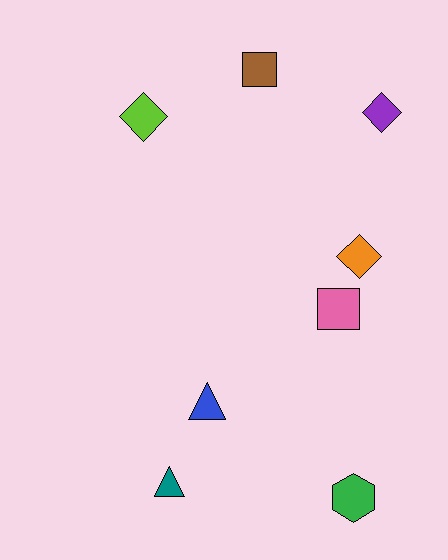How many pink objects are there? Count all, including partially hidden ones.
There is 1 pink object.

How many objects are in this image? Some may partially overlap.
There are 8 objects.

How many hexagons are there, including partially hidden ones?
There is 1 hexagon.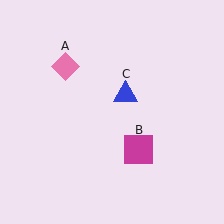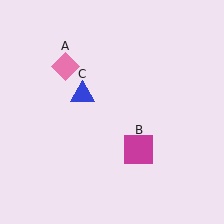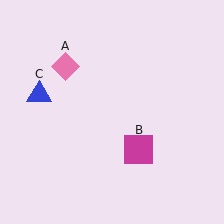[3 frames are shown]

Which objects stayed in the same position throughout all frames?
Pink diamond (object A) and magenta square (object B) remained stationary.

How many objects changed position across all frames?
1 object changed position: blue triangle (object C).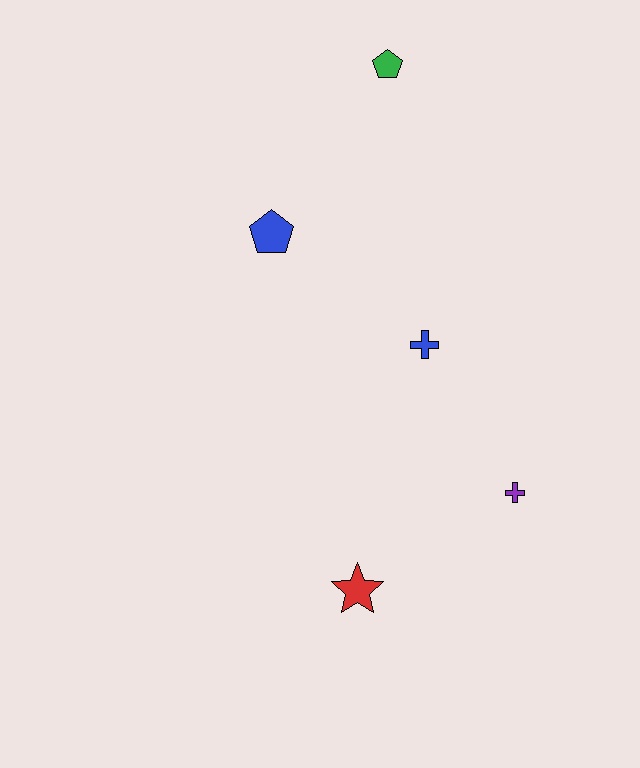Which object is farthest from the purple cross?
The green pentagon is farthest from the purple cross.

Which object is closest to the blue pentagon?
The blue cross is closest to the blue pentagon.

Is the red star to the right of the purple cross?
No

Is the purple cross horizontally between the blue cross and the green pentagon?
No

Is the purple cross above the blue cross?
No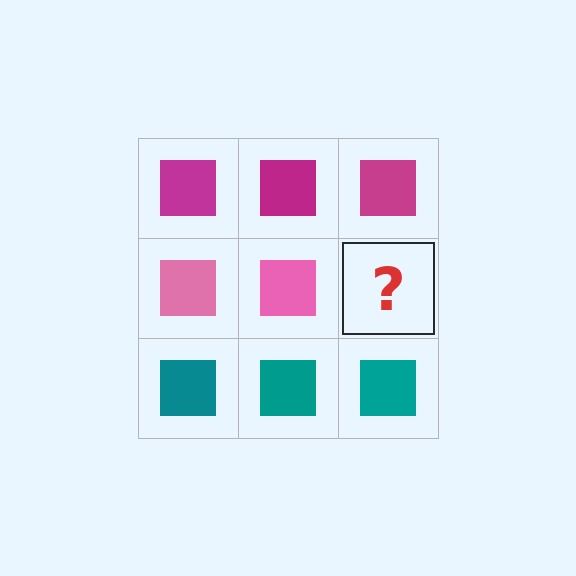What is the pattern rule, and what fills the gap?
The rule is that each row has a consistent color. The gap should be filled with a pink square.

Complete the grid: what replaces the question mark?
The question mark should be replaced with a pink square.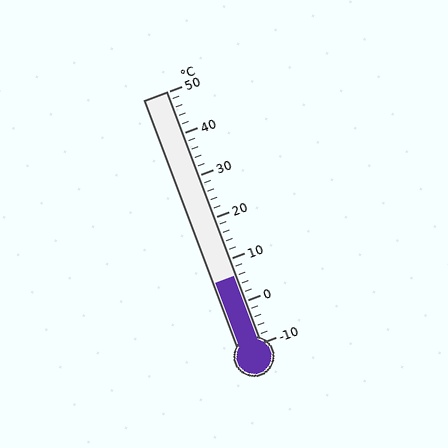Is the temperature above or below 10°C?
The temperature is below 10°C.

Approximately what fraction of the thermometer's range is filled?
The thermometer is filled to approximately 25% of its range.